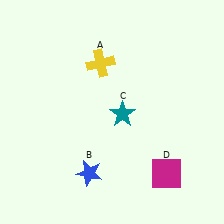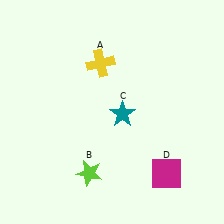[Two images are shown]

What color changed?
The star (B) changed from blue in Image 1 to lime in Image 2.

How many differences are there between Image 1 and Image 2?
There is 1 difference between the two images.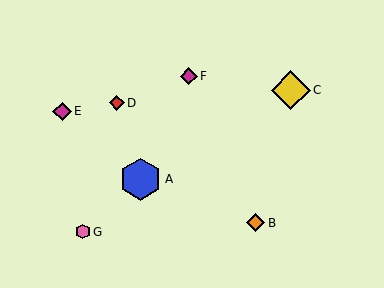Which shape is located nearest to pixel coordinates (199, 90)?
The magenta diamond (labeled F) at (189, 76) is nearest to that location.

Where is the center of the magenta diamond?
The center of the magenta diamond is at (62, 111).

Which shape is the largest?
The blue hexagon (labeled A) is the largest.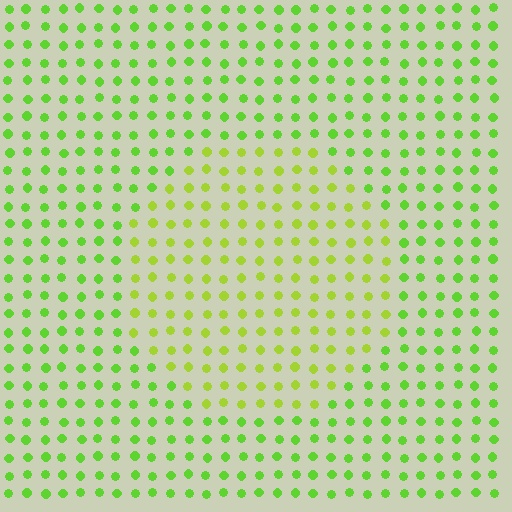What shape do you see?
I see a circle.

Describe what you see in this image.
The image is filled with small lime elements in a uniform arrangement. A circle-shaped region is visible where the elements are tinted to a slightly different hue, forming a subtle color boundary.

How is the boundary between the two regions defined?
The boundary is defined purely by a slight shift in hue (about 25 degrees). Spacing, size, and orientation are identical on both sides.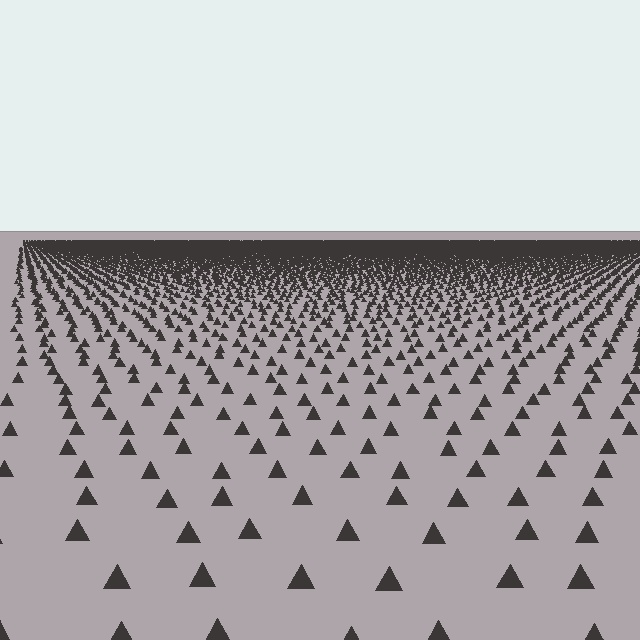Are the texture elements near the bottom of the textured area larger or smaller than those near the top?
Larger. Near the bottom, elements are closer to the viewer and appear at a bigger on-screen size.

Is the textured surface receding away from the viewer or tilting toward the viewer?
The surface is receding away from the viewer. Texture elements get smaller and denser toward the top.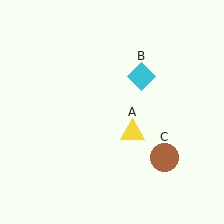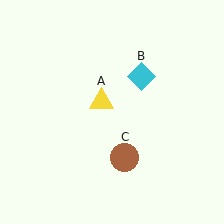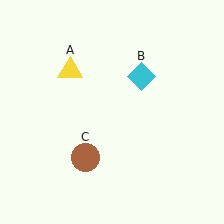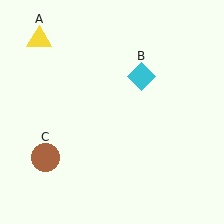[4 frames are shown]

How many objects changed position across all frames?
2 objects changed position: yellow triangle (object A), brown circle (object C).